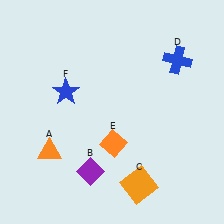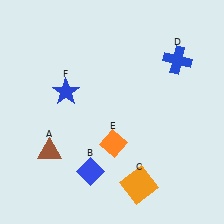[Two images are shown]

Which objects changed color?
A changed from orange to brown. B changed from purple to blue.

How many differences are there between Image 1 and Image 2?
There are 2 differences between the two images.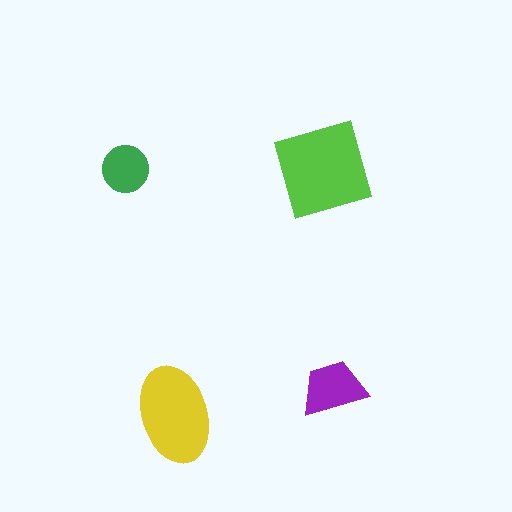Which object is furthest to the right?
The purple trapezoid is rightmost.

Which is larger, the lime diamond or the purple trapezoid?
The lime diamond.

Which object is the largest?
The lime diamond.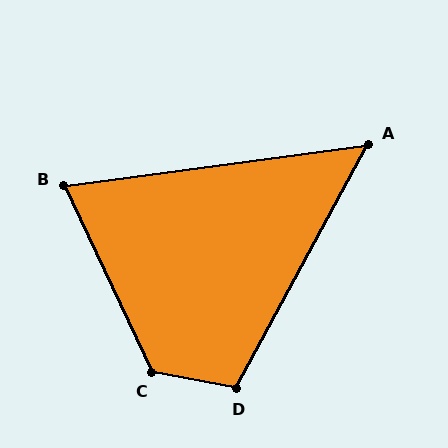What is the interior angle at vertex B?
Approximately 72 degrees (acute).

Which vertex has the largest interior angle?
C, at approximately 126 degrees.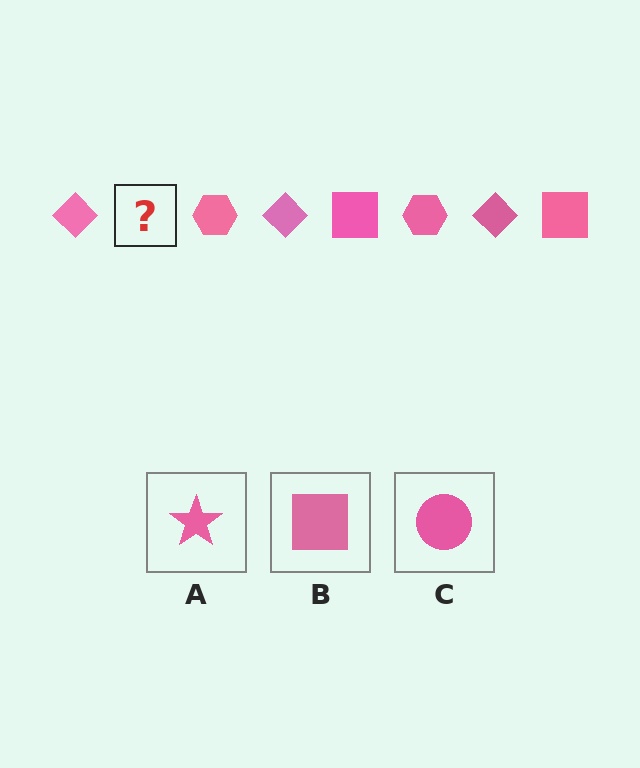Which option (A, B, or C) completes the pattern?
B.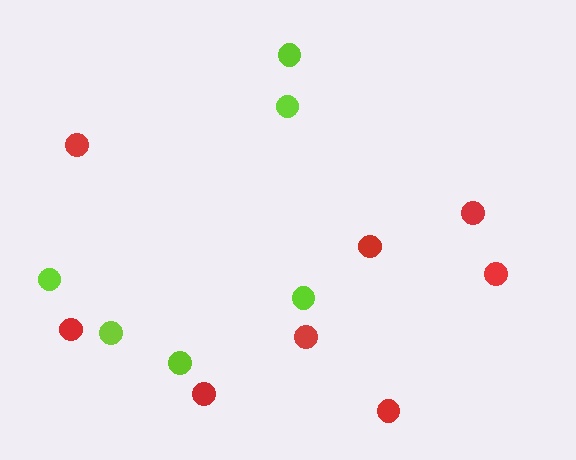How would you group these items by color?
There are 2 groups: one group of lime circles (6) and one group of red circles (8).